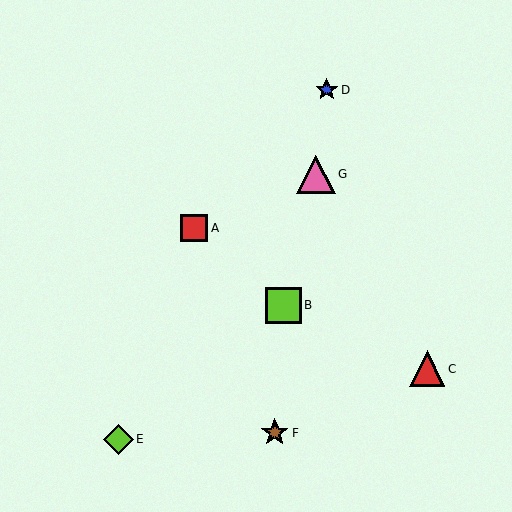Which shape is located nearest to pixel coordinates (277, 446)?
The brown star (labeled F) at (275, 433) is nearest to that location.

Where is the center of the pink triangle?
The center of the pink triangle is at (316, 174).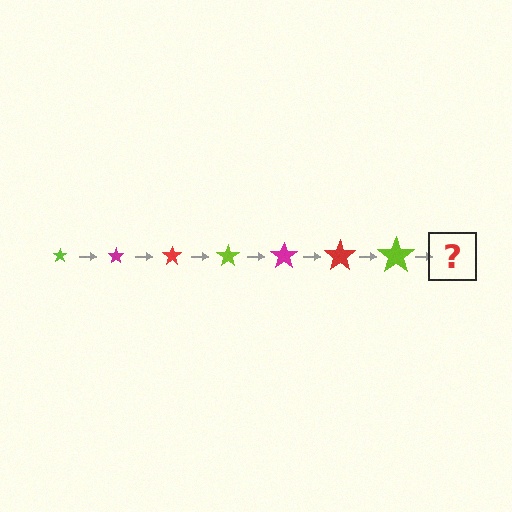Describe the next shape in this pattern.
It should be a magenta star, larger than the previous one.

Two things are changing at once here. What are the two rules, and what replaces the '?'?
The two rules are that the star grows larger each step and the color cycles through lime, magenta, and red. The '?' should be a magenta star, larger than the previous one.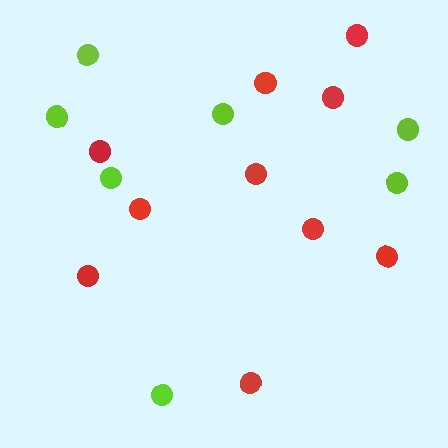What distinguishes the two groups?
There are 2 groups: one group of lime circles (7) and one group of red circles (10).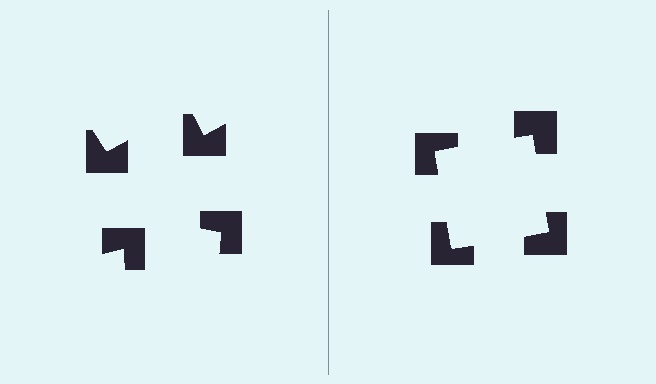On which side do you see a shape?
An illusory square appears on the right side. On the left side the wedge cuts are rotated, so no coherent shape forms.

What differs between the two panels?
The notched squares are positioned identically on both sides; only the wedge orientations differ. On the right they align to a square; on the left they are misaligned.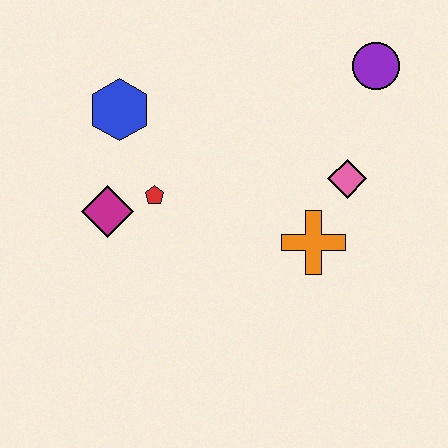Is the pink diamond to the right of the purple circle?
No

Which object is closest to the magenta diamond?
The red pentagon is closest to the magenta diamond.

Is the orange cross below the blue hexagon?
Yes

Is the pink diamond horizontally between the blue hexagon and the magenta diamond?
No